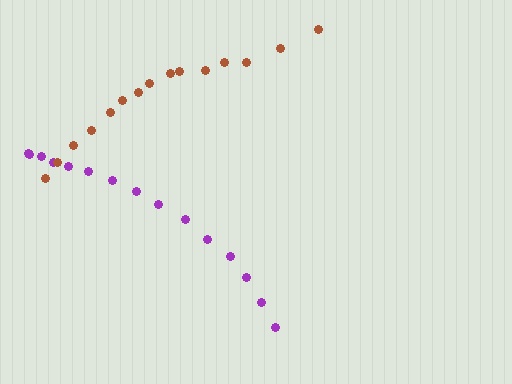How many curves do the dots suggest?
There are 2 distinct paths.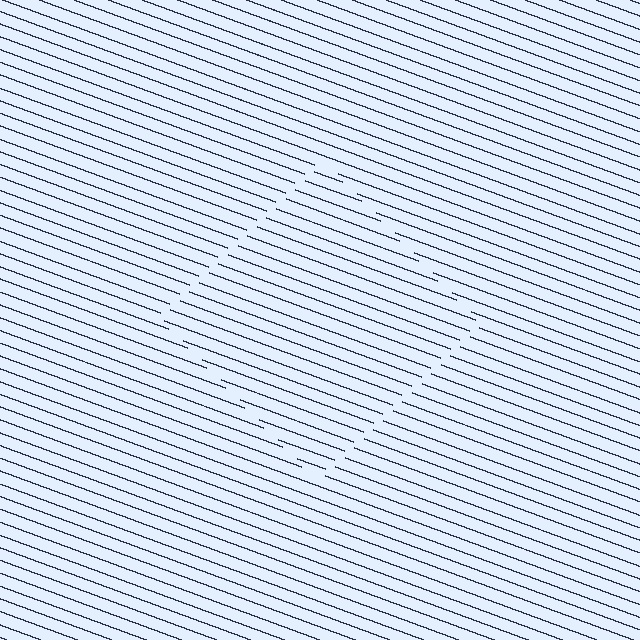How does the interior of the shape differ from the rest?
The interior of the shape contains the same grating, shifted by half a period — the contour is defined by the phase discontinuity where line-ends from the inner and outer gratings abut.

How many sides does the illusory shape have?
4 sides — the line-ends trace a square.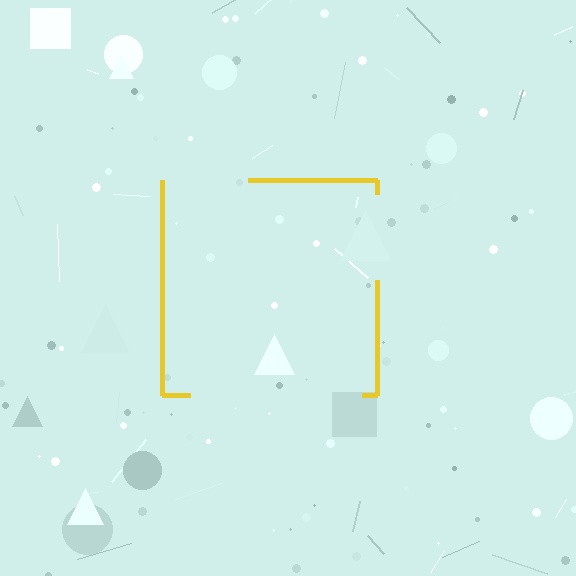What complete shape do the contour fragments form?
The contour fragments form a square.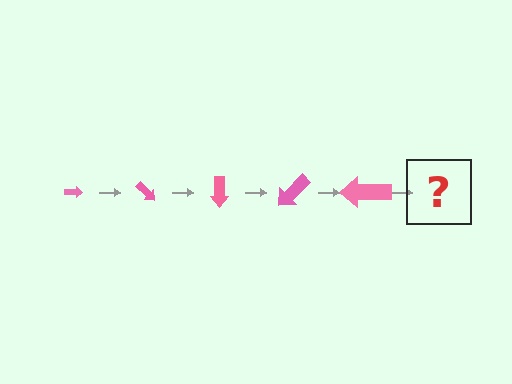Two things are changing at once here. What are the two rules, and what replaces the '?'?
The two rules are that the arrow grows larger each step and it rotates 45 degrees each step. The '?' should be an arrow, larger than the previous one and rotated 225 degrees from the start.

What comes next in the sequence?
The next element should be an arrow, larger than the previous one and rotated 225 degrees from the start.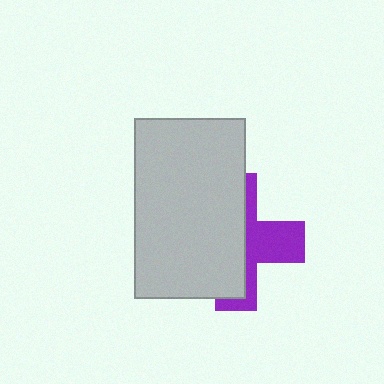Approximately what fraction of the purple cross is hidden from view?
Roughly 59% of the purple cross is hidden behind the light gray rectangle.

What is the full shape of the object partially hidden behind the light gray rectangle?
The partially hidden object is a purple cross.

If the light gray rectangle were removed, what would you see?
You would see the complete purple cross.